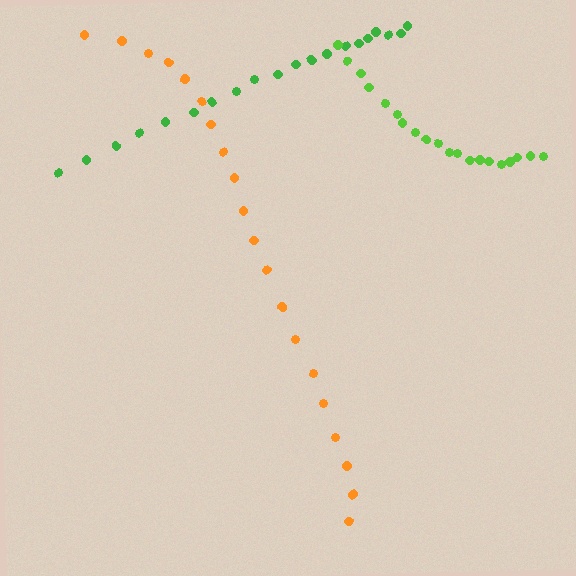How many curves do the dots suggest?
There are 3 distinct paths.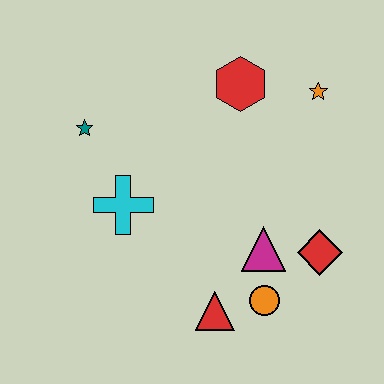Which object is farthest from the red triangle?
The orange star is farthest from the red triangle.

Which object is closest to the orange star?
The red hexagon is closest to the orange star.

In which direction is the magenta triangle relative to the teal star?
The magenta triangle is to the right of the teal star.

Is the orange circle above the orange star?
No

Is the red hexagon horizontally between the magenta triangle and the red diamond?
No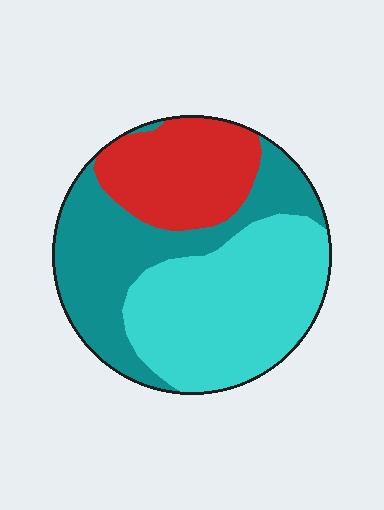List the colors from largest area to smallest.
From largest to smallest: cyan, teal, red.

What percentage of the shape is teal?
Teal takes up about one third (1/3) of the shape.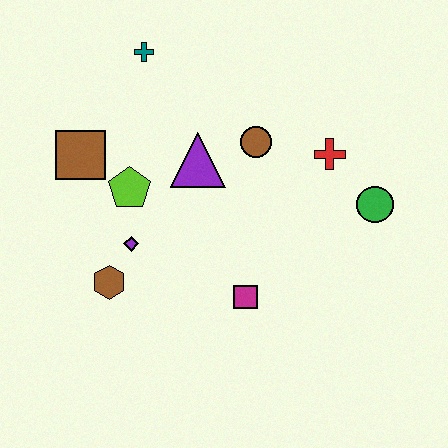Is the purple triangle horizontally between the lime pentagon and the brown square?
No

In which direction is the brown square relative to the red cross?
The brown square is to the left of the red cross.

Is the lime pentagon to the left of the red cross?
Yes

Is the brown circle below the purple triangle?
No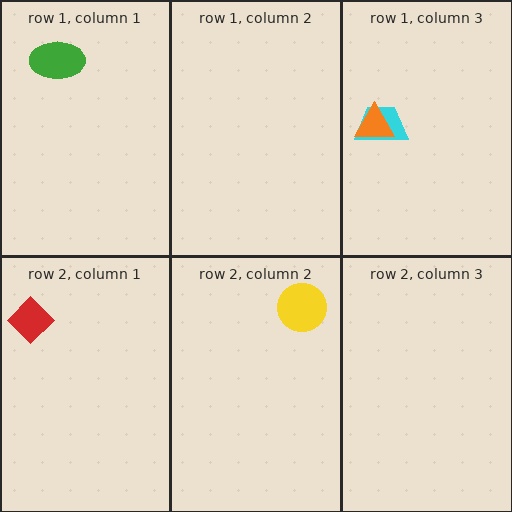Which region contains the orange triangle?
The row 1, column 3 region.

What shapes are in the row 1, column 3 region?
The cyan trapezoid, the orange triangle.